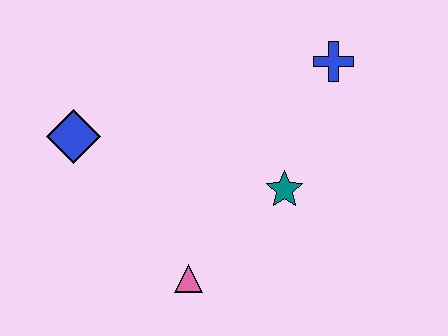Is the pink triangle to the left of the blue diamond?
No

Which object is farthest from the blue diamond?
The blue cross is farthest from the blue diamond.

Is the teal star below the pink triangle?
No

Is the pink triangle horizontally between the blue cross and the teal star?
No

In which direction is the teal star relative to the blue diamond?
The teal star is to the right of the blue diamond.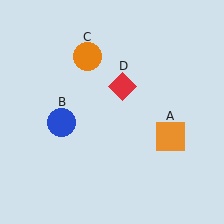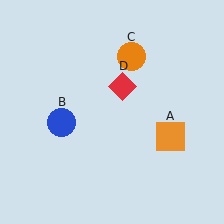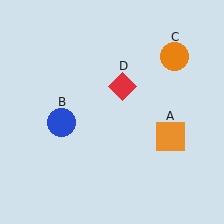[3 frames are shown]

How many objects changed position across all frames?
1 object changed position: orange circle (object C).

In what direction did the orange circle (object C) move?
The orange circle (object C) moved right.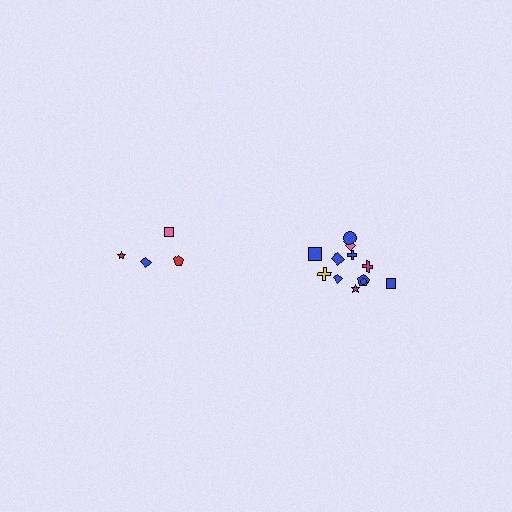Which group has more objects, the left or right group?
The right group.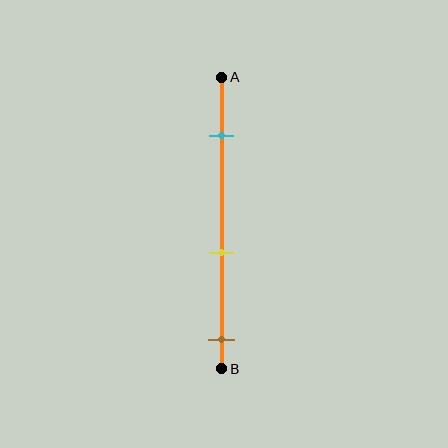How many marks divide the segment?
There are 3 marks dividing the segment.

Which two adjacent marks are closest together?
The yellow and brown marks are the closest adjacent pair.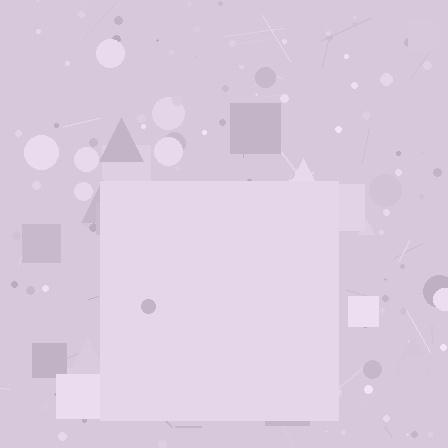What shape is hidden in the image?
A square is hidden in the image.